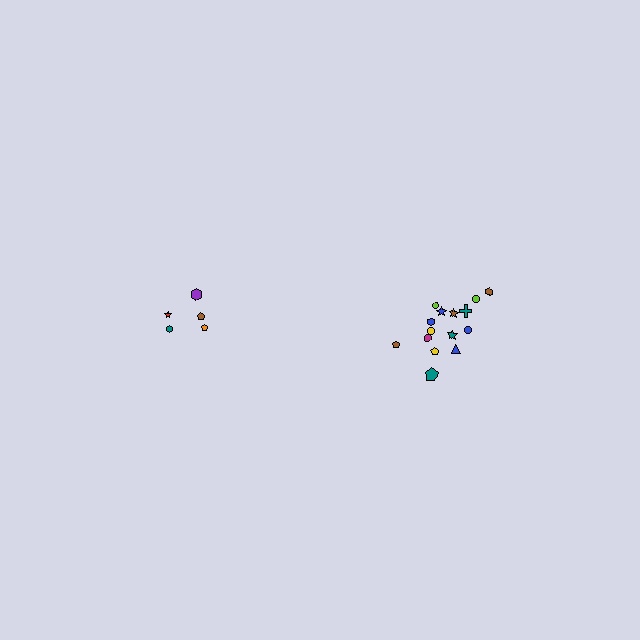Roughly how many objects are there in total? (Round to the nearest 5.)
Roughly 20 objects in total.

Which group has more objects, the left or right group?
The right group.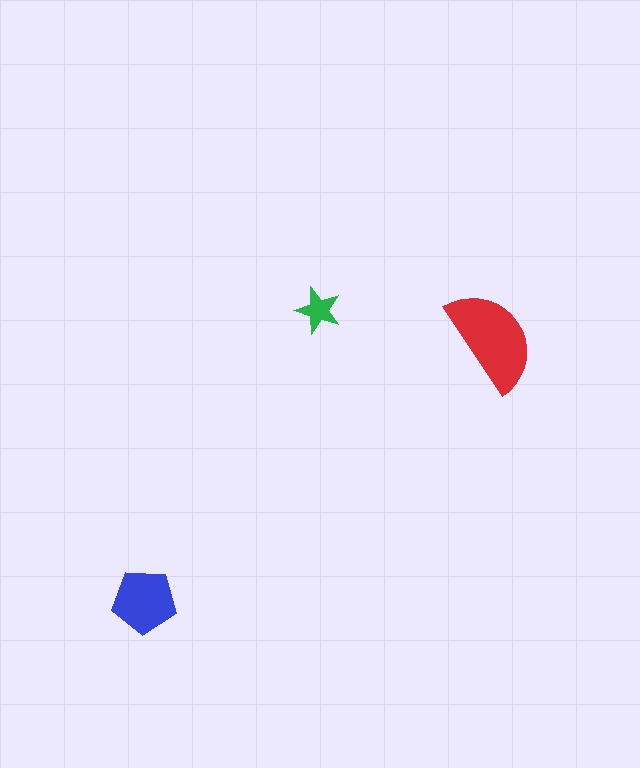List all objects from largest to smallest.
The red semicircle, the blue pentagon, the green star.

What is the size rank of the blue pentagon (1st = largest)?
2nd.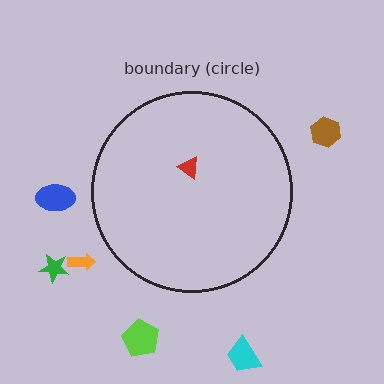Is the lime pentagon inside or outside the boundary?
Outside.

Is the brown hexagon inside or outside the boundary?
Outside.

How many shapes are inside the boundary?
1 inside, 6 outside.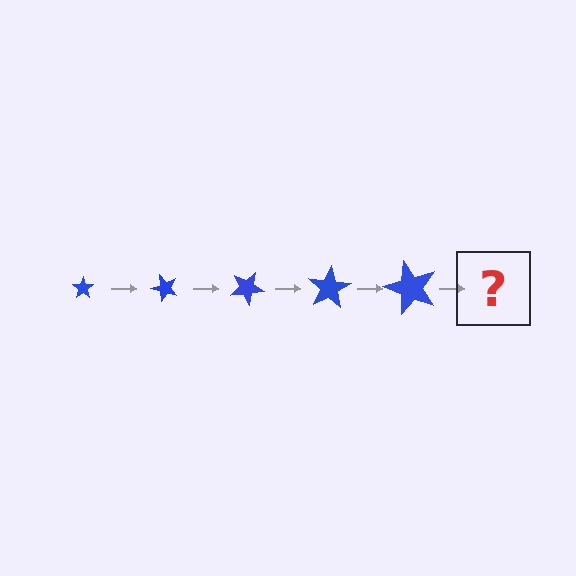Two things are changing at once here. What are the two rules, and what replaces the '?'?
The two rules are that the star grows larger each step and it rotates 50 degrees each step. The '?' should be a star, larger than the previous one and rotated 250 degrees from the start.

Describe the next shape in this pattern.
It should be a star, larger than the previous one and rotated 250 degrees from the start.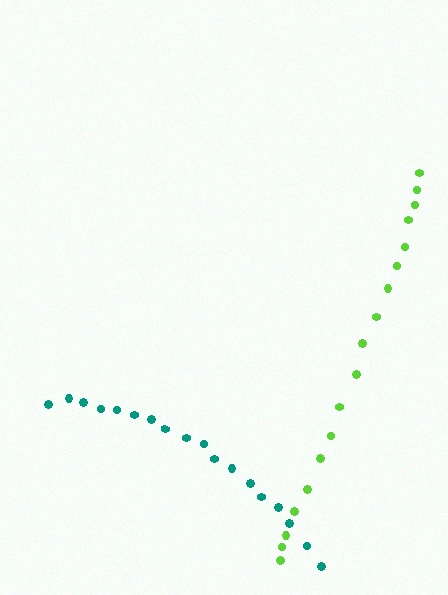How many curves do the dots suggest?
There are 2 distinct paths.